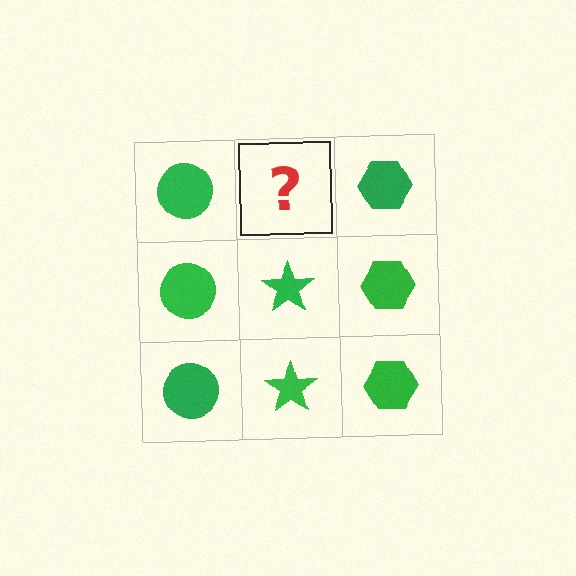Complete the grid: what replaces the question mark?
The question mark should be replaced with a green star.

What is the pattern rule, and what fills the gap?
The rule is that each column has a consistent shape. The gap should be filled with a green star.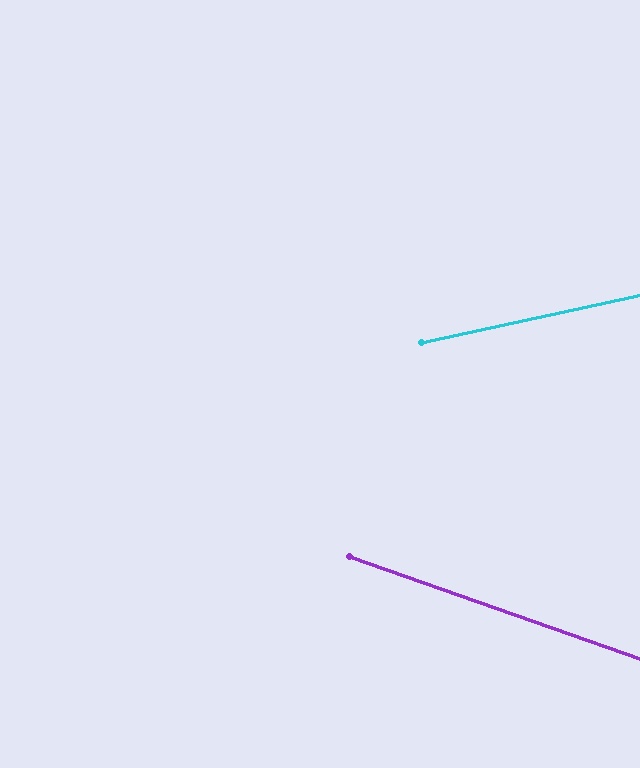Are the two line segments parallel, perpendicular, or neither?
Neither parallel nor perpendicular — they differ by about 32°.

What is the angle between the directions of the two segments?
Approximately 32 degrees.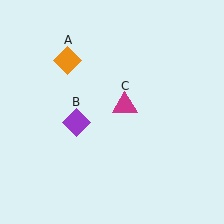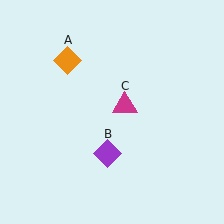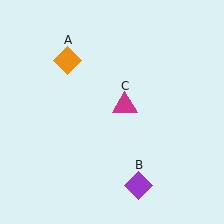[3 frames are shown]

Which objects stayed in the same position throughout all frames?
Orange diamond (object A) and magenta triangle (object C) remained stationary.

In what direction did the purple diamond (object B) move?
The purple diamond (object B) moved down and to the right.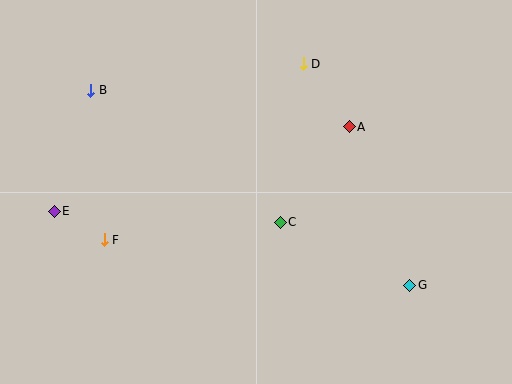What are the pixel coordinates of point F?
Point F is at (104, 240).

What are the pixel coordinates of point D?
Point D is at (303, 64).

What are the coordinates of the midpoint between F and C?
The midpoint between F and C is at (192, 231).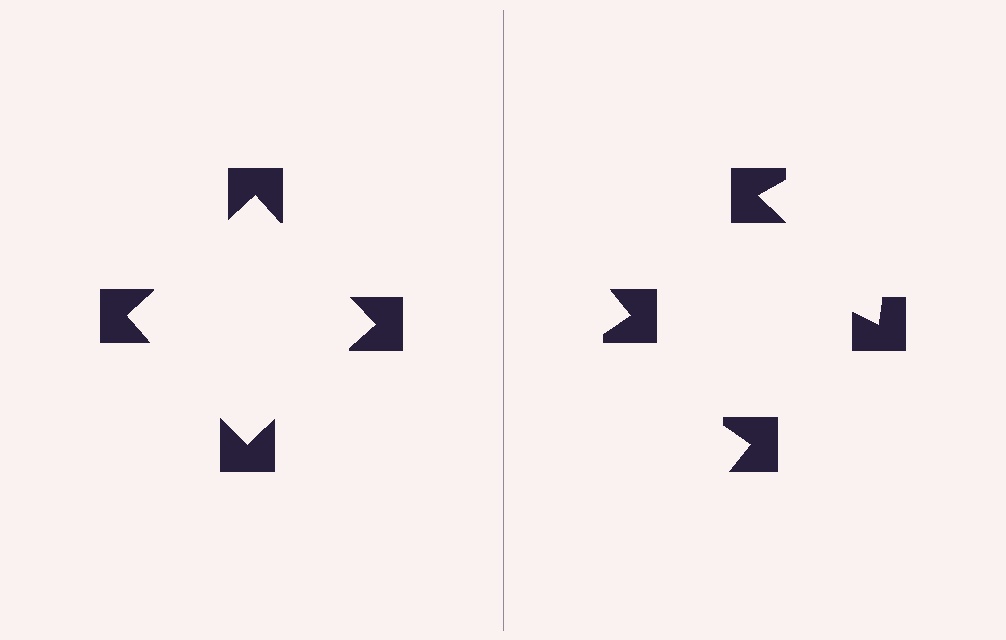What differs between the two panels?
The notched squares are positioned identically on both sides; only the wedge orientations differ. On the left they align to a square; on the right they are misaligned.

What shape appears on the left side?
An illusory square.